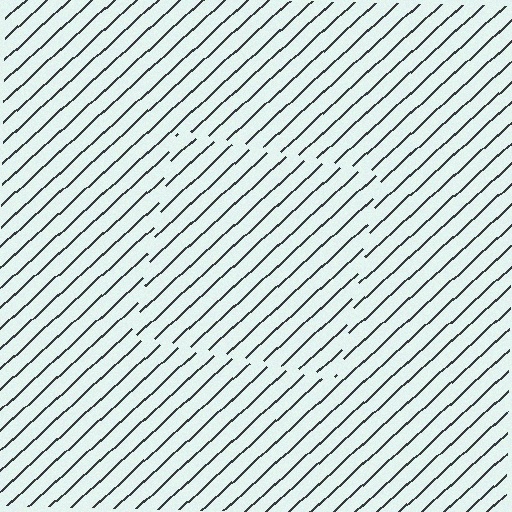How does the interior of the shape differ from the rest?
The interior of the shape contains the same grating, shifted by half a period — the contour is defined by the phase discontinuity where line-ends from the inner and outer gratings abut.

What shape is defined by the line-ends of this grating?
An illusory square. The interior of the shape contains the same grating, shifted by half a period — the contour is defined by the phase discontinuity where line-ends from the inner and outer gratings abut.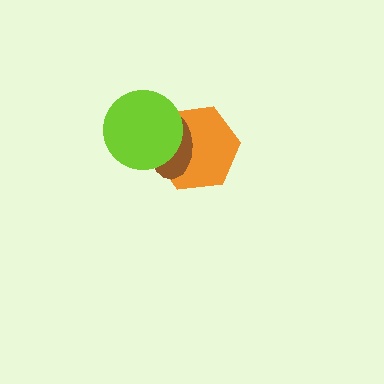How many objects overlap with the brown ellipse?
2 objects overlap with the brown ellipse.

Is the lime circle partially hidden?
No, no other shape covers it.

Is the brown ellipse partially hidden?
Yes, it is partially covered by another shape.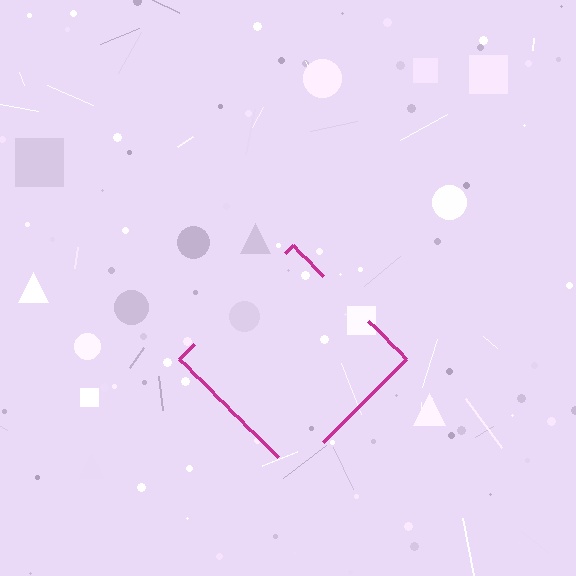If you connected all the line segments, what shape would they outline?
They would outline a diamond.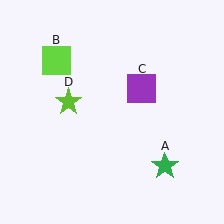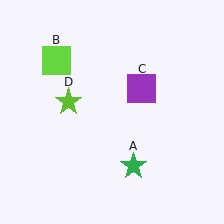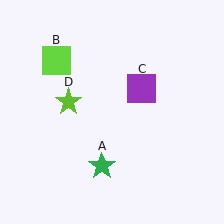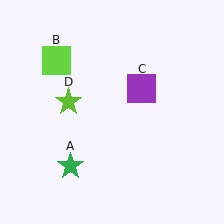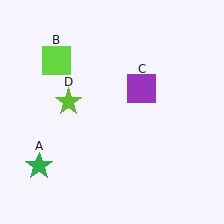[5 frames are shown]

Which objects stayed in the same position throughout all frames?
Lime square (object B) and purple square (object C) and lime star (object D) remained stationary.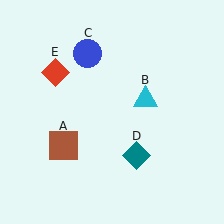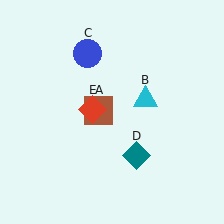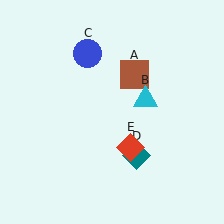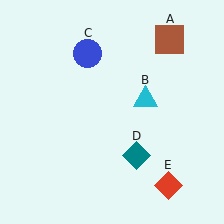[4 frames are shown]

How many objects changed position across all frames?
2 objects changed position: brown square (object A), red diamond (object E).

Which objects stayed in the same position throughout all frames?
Cyan triangle (object B) and blue circle (object C) and teal diamond (object D) remained stationary.